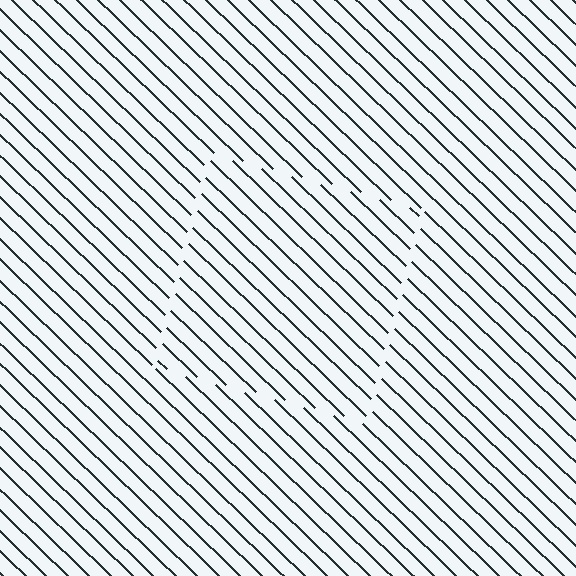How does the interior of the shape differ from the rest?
The interior of the shape contains the same grating, shifted by half a period — the contour is defined by the phase discontinuity where line-ends from the inner and outer gratings abut.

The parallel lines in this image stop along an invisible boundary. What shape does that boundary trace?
An illusory square. The interior of the shape contains the same grating, shifted by half a period — the contour is defined by the phase discontinuity where line-ends from the inner and outer gratings abut.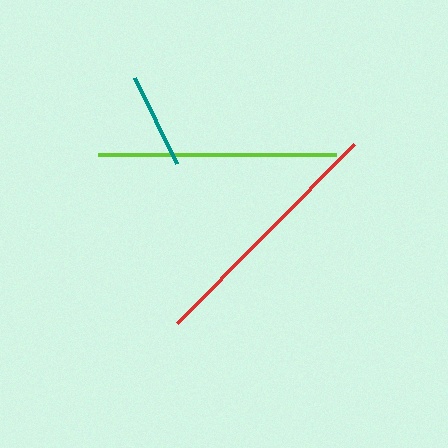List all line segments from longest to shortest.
From longest to shortest: red, lime, teal.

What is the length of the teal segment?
The teal segment is approximately 96 pixels long.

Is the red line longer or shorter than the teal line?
The red line is longer than the teal line.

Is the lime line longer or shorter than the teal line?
The lime line is longer than the teal line.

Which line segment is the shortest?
The teal line is the shortest at approximately 96 pixels.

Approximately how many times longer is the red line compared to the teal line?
The red line is approximately 2.6 times the length of the teal line.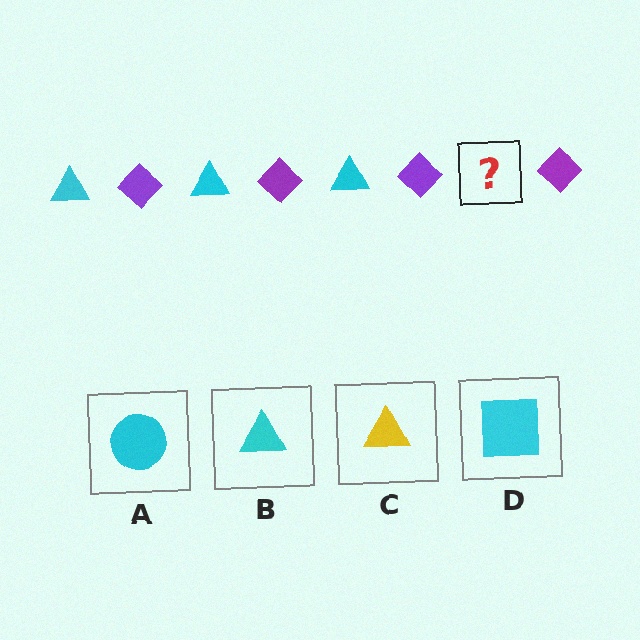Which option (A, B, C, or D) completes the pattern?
B.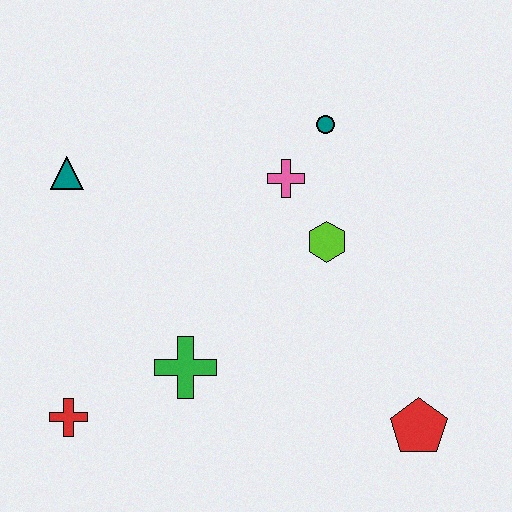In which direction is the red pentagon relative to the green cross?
The red pentagon is to the right of the green cross.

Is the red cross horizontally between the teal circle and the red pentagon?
No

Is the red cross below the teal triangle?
Yes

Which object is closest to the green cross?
The red cross is closest to the green cross.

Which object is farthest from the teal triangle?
The red pentagon is farthest from the teal triangle.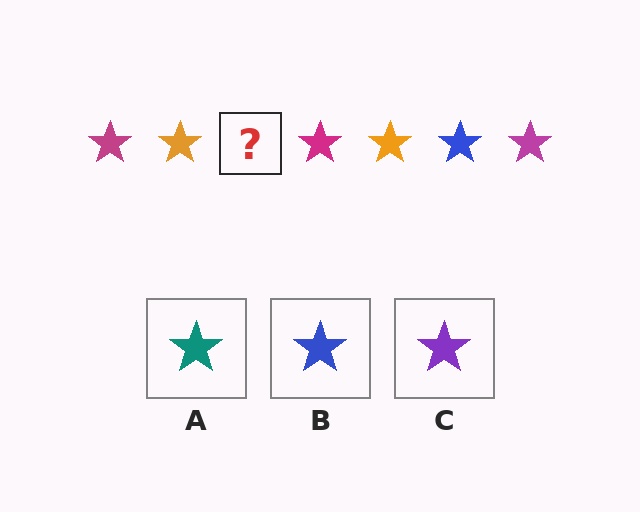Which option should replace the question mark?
Option B.